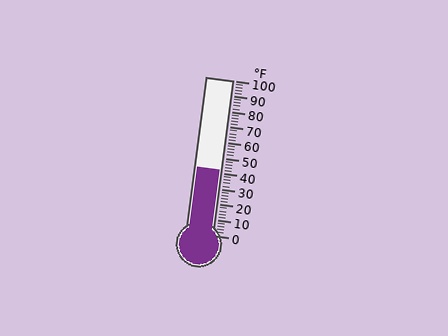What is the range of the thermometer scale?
The thermometer scale ranges from 0°F to 100°F.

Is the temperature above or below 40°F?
The temperature is above 40°F.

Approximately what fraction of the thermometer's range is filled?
The thermometer is filled to approximately 40% of its range.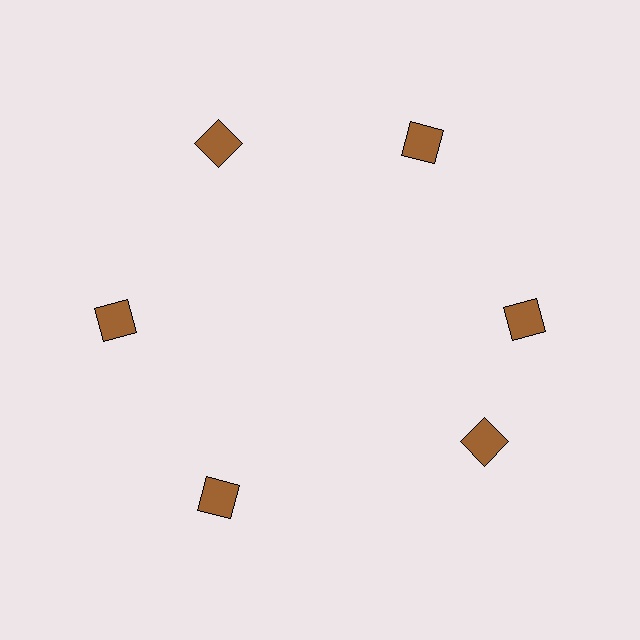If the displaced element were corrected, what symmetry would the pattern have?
It would have 6-fold rotational symmetry — the pattern would map onto itself every 60 degrees.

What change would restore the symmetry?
The symmetry would be restored by rotating it back into even spacing with its neighbors so that all 6 squares sit at equal angles and equal distance from the center.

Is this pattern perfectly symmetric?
No. The 6 brown squares are arranged in a ring, but one element near the 5 o'clock position is rotated out of alignment along the ring, breaking the 6-fold rotational symmetry.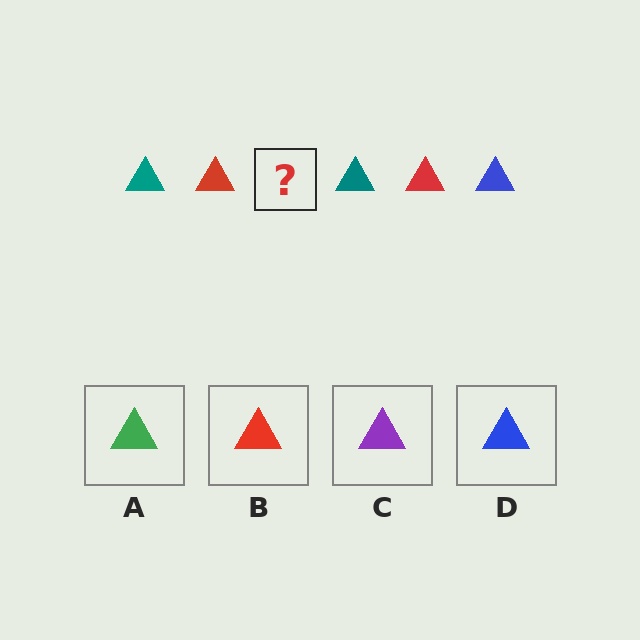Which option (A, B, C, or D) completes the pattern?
D.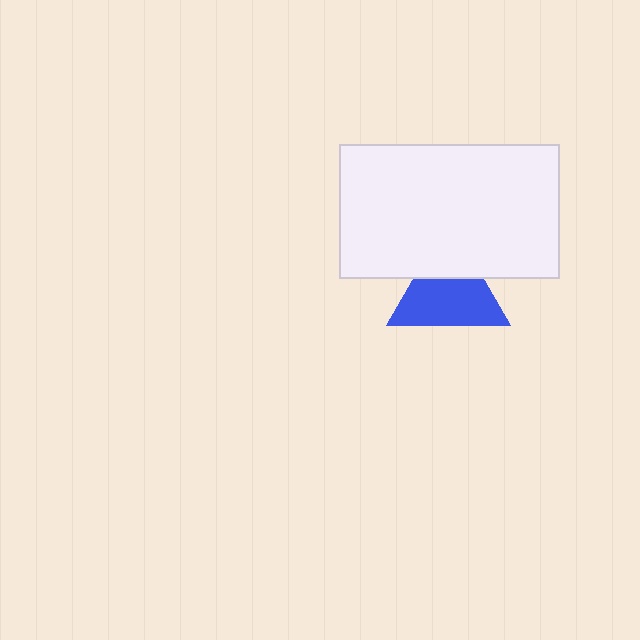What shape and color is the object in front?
The object in front is a white rectangle.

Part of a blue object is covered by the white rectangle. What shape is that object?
It is a triangle.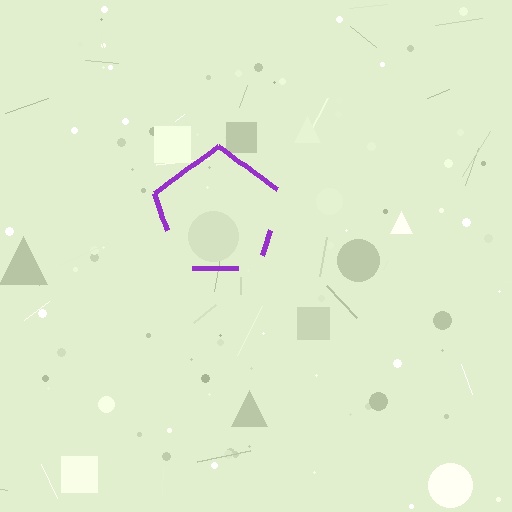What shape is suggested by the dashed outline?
The dashed outline suggests a pentagon.